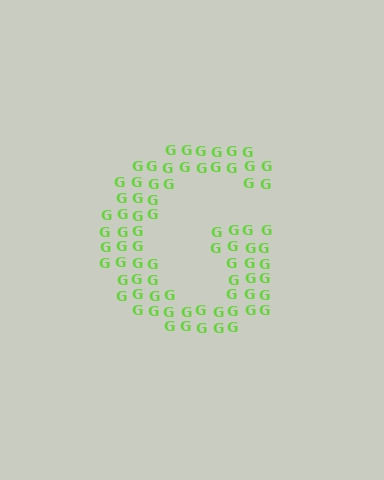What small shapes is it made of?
It is made of small letter G's.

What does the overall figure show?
The overall figure shows the letter G.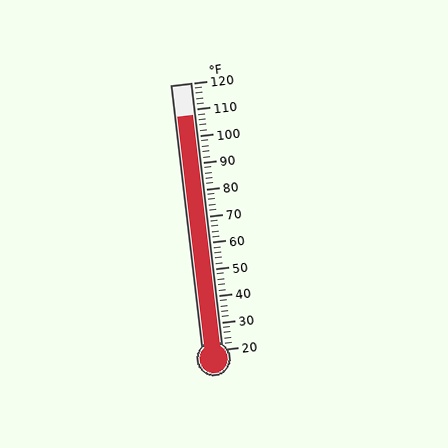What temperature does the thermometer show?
The thermometer shows approximately 108°F.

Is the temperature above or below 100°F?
The temperature is above 100°F.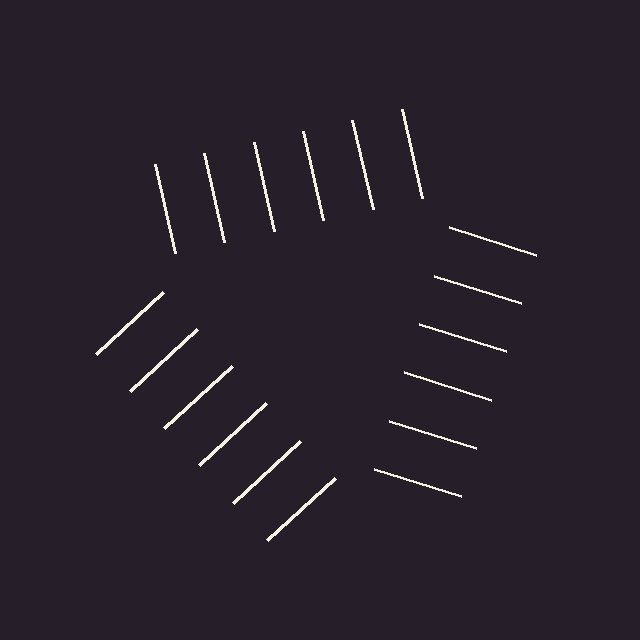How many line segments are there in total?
18 — 6 along each of the 3 edges.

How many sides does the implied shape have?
3 sides — the line-ends trace a triangle.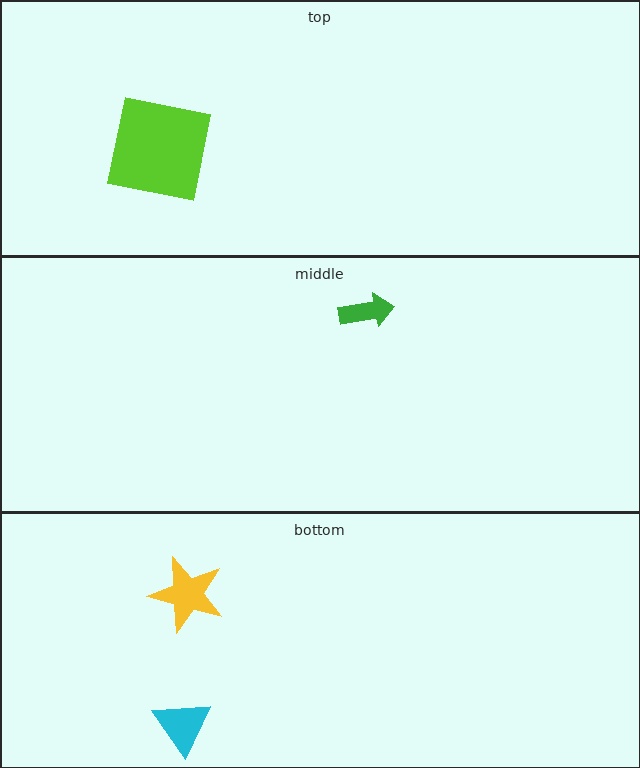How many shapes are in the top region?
1.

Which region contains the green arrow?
The middle region.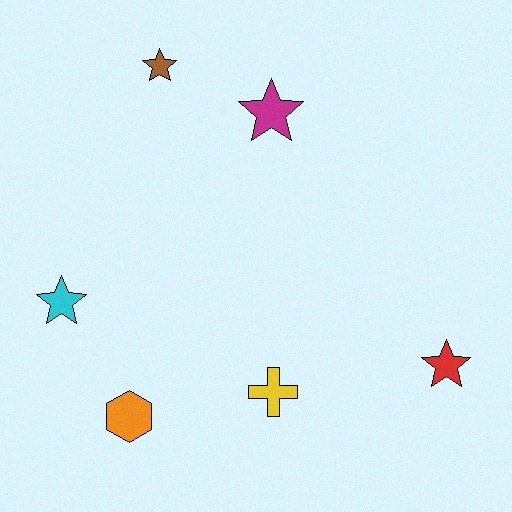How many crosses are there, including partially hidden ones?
There is 1 cross.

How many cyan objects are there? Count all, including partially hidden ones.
There is 1 cyan object.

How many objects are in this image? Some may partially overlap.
There are 6 objects.